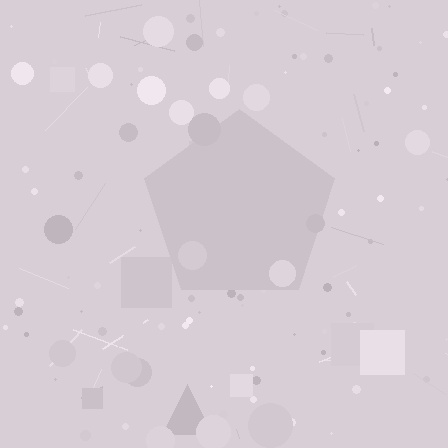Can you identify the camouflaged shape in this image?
The camouflaged shape is a pentagon.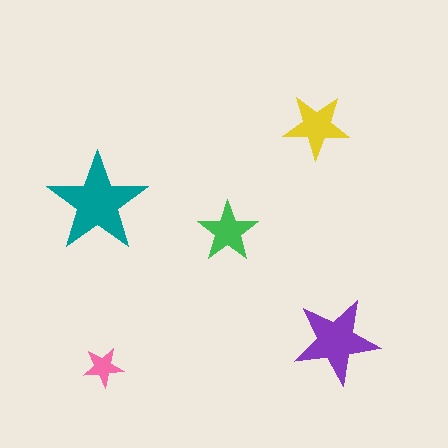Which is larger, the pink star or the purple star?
The purple one.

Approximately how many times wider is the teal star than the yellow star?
About 1.5 times wider.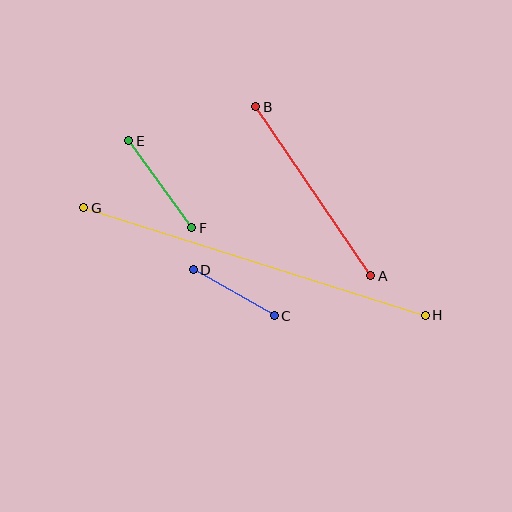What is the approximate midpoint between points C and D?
The midpoint is at approximately (234, 293) pixels.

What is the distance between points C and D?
The distance is approximately 93 pixels.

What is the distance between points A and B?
The distance is approximately 204 pixels.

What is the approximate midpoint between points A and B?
The midpoint is at approximately (313, 191) pixels.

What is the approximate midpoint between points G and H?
The midpoint is at approximately (255, 261) pixels.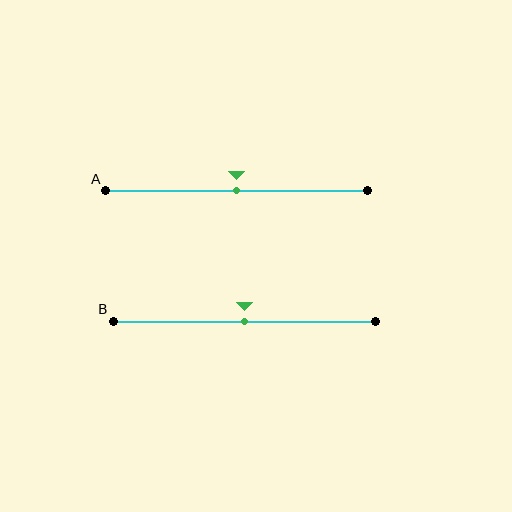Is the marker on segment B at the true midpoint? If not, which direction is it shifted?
Yes, the marker on segment B is at the true midpoint.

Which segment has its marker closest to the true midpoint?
Segment A has its marker closest to the true midpoint.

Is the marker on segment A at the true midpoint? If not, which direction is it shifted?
Yes, the marker on segment A is at the true midpoint.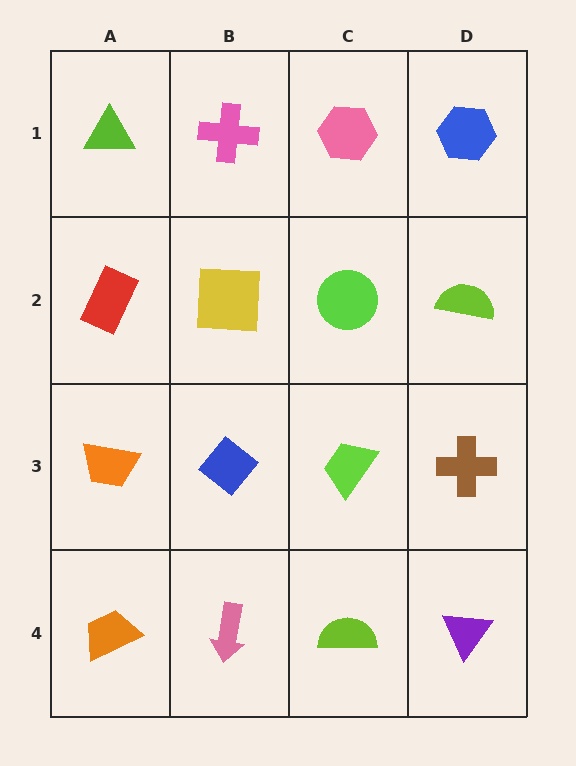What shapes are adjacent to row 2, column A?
A lime triangle (row 1, column A), an orange trapezoid (row 3, column A), a yellow square (row 2, column B).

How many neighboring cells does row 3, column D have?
3.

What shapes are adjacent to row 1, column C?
A lime circle (row 2, column C), a pink cross (row 1, column B), a blue hexagon (row 1, column D).